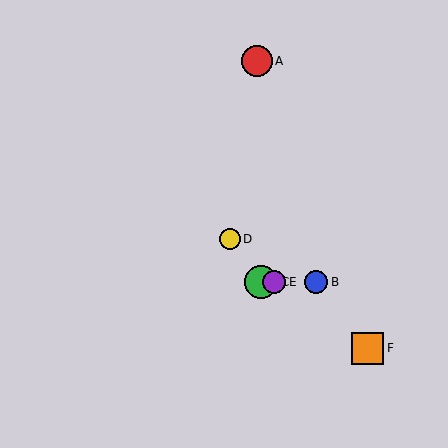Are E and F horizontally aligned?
No, E is at y≈282 and F is at y≈348.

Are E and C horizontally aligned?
Yes, both are at y≈282.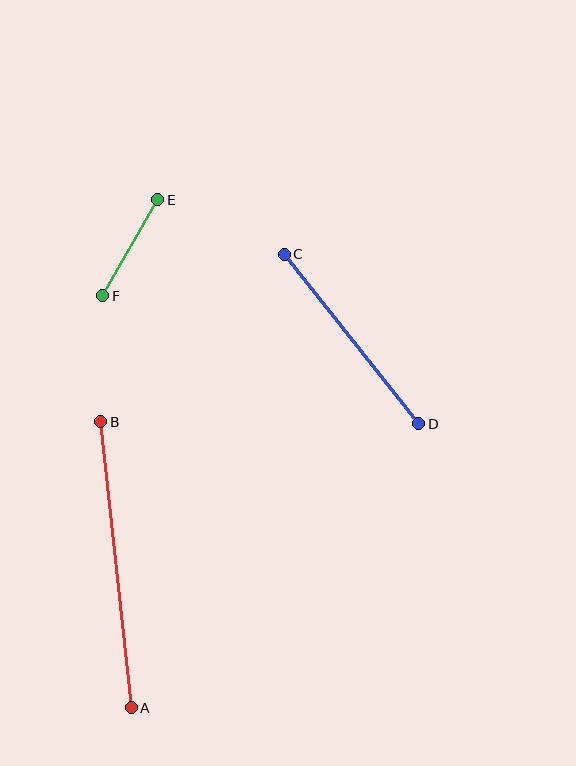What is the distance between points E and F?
The distance is approximately 111 pixels.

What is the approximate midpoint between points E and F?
The midpoint is at approximately (130, 248) pixels.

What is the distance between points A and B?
The distance is approximately 287 pixels.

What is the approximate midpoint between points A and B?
The midpoint is at approximately (116, 565) pixels.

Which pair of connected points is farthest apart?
Points A and B are farthest apart.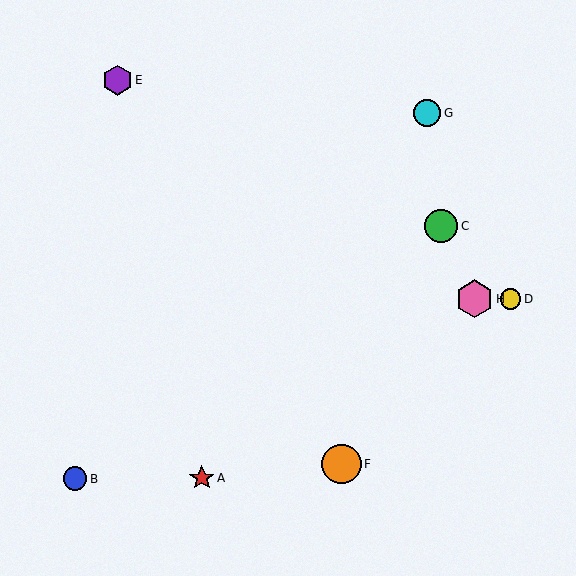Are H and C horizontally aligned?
No, H is at y≈299 and C is at y≈226.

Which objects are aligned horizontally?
Objects D, H are aligned horizontally.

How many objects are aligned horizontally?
2 objects (D, H) are aligned horizontally.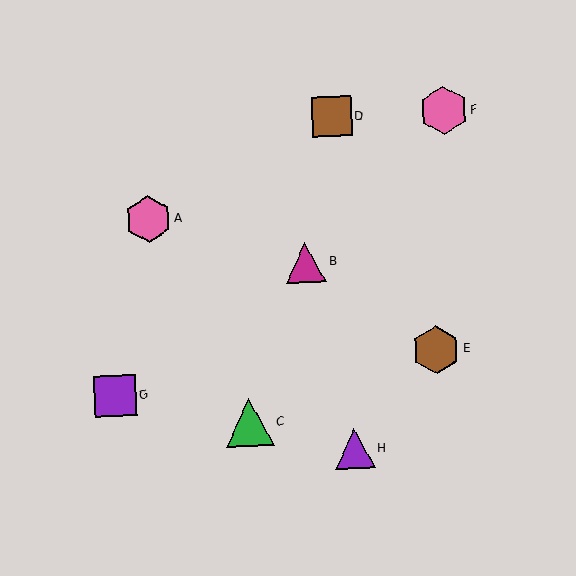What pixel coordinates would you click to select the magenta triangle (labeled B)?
Click at (306, 263) to select the magenta triangle B.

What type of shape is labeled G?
Shape G is a purple square.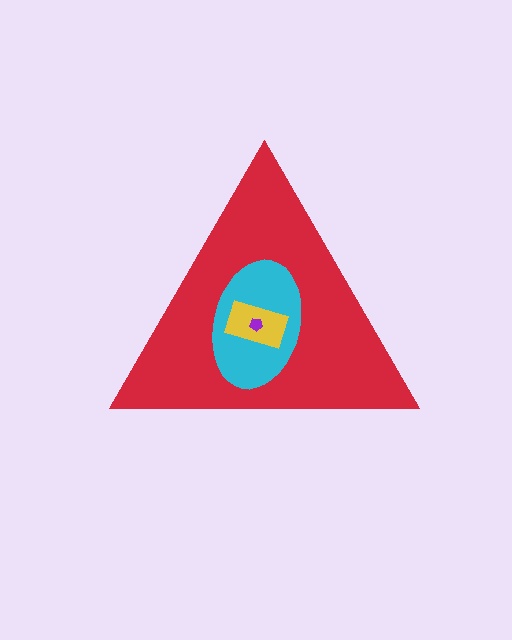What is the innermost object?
The purple pentagon.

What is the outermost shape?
The red triangle.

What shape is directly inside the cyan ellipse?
The yellow rectangle.